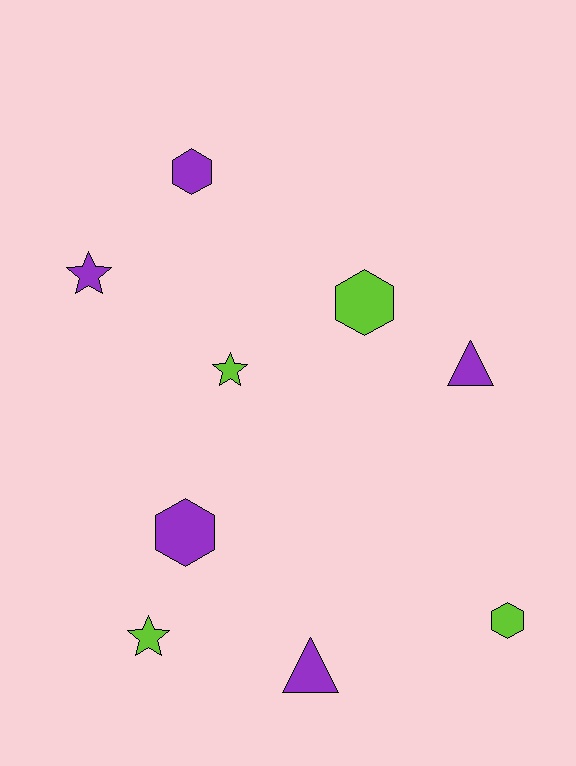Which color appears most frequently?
Purple, with 5 objects.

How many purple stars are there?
There is 1 purple star.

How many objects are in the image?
There are 9 objects.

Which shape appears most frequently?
Hexagon, with 4 objects.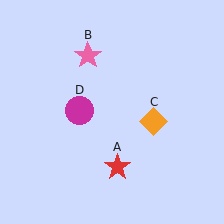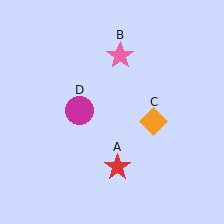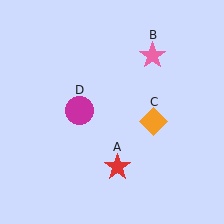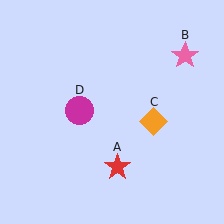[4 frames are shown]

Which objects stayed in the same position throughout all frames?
Red star (object A) and orange diamond (object C) and magenta circle (object D) remained stationary.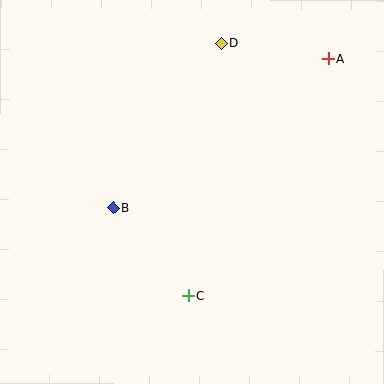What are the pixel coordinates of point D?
Point D is at (221, 44).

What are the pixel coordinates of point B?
Point B is at (113, 208).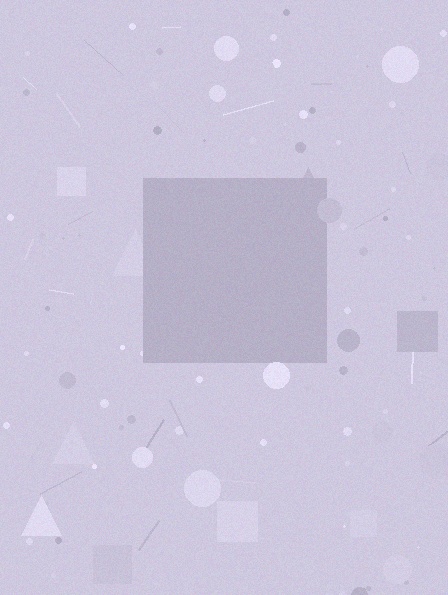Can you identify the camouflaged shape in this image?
The camouflaged shape is a square.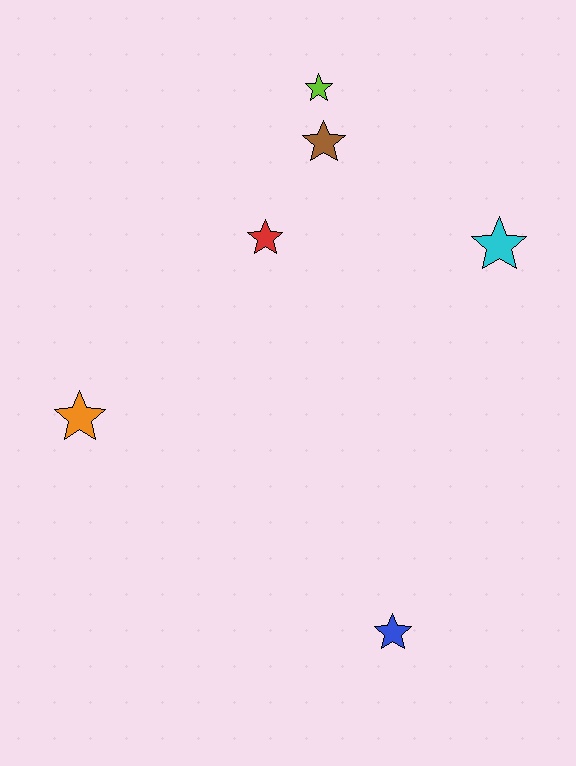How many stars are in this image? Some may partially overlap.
There are 6 stars.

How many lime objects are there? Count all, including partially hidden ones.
There is 1 lime object.